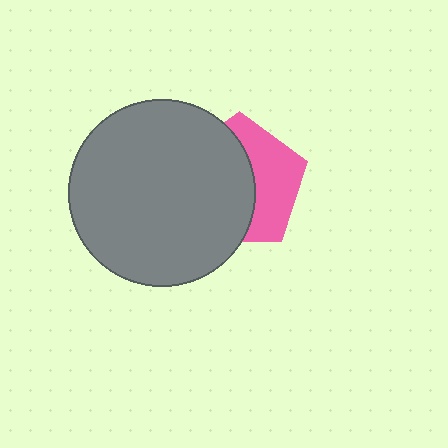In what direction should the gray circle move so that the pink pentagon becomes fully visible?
The gray circle should move left. That is the shortest direction to clear the overlap and leave the pink pentagon fully visible.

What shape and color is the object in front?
The object in front is a gray circle.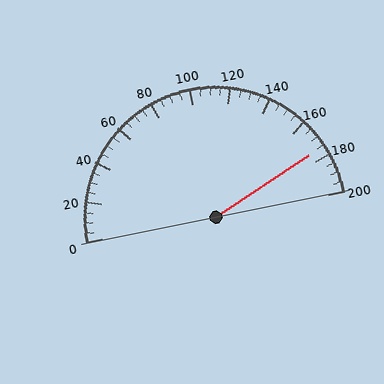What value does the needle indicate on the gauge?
The needle indicates approximately 175.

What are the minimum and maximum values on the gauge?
The gauge ranges from 0 to 200.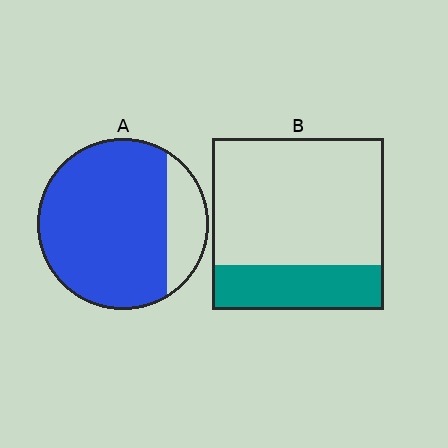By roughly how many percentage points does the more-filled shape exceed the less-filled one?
By roughly 55 percentage points (A over B).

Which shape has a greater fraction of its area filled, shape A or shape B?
Shape A.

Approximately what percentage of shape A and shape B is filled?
A is approximately 80% and B is approximately 25%.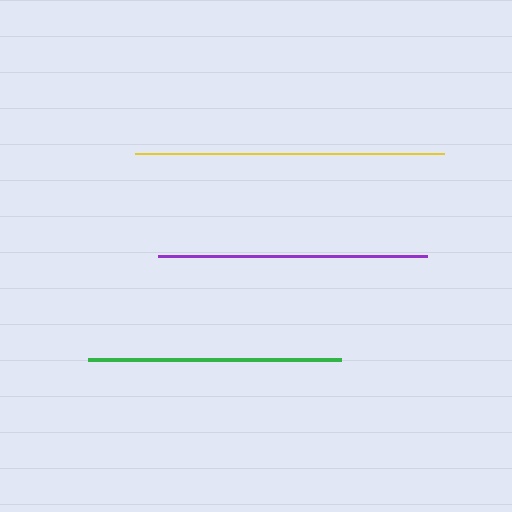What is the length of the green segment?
The green segment is approximately 253 pixels long.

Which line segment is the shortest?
The green line is the shortest at approximately 253 pixels.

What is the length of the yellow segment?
The yellow segment is approximately 310 pixels long.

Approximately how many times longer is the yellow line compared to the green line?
The yellow line is approximately 1.2 times the length of the green line.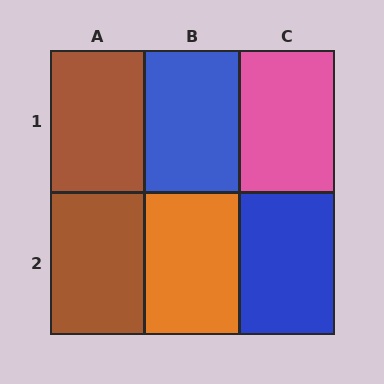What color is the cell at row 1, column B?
Blue.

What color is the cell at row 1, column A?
Brown.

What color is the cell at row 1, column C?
Pink.